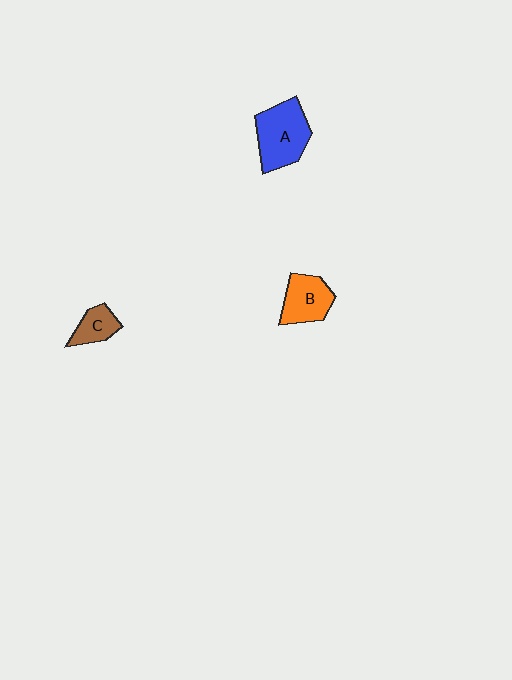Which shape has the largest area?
Shape A (blue).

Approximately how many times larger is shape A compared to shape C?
Approximately 2.2 times.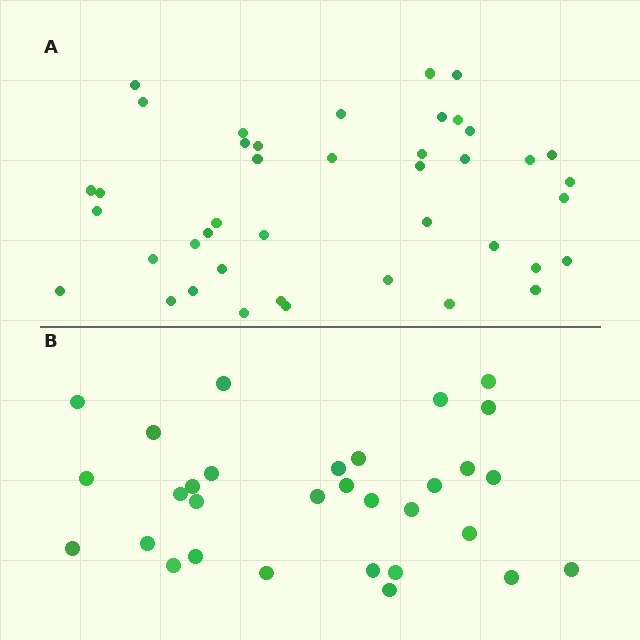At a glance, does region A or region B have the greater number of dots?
Region A (the top region) has more dots.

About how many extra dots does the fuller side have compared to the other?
Region A has roughly 12 or so more dots than region B.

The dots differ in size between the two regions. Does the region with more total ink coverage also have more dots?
No. Region B has more total ink coverage because its dots are larger, but region A actually contains more individual dots. Total area can be misleading — the number of items is what matters here.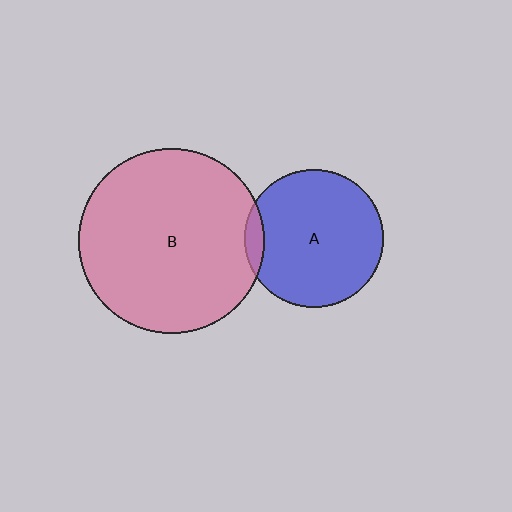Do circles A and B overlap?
Yes.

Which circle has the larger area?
Circle B (pink).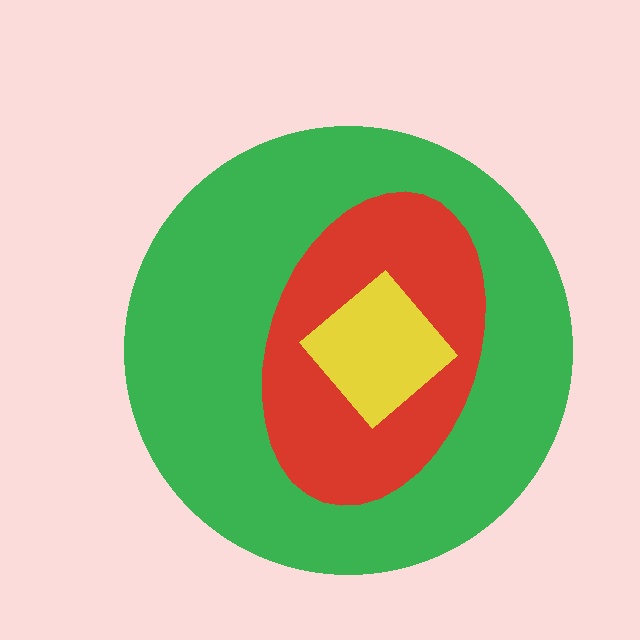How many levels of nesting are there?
3.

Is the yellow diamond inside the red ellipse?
Yes.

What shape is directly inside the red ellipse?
The yellow diamond.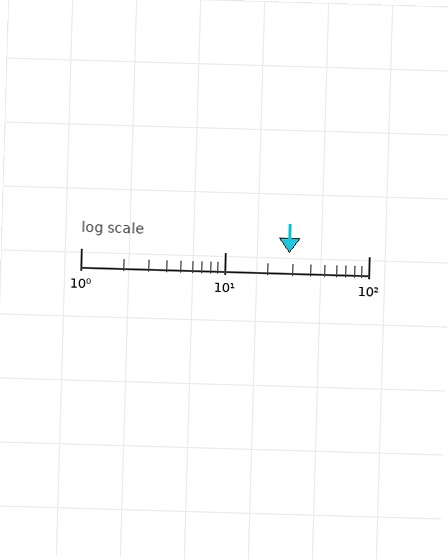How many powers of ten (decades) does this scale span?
The scale spans 2 decades, from 1 to 100.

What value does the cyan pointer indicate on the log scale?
The pointer indicates approximately 28.